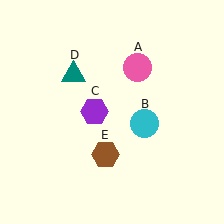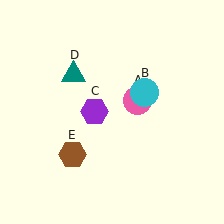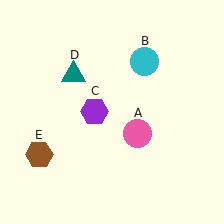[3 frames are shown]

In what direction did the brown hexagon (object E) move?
The brown hexagon (object E) moved left.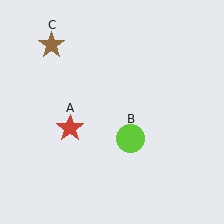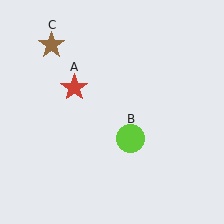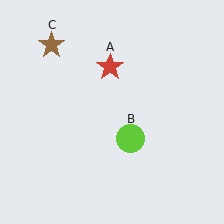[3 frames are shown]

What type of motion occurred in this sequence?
The red star (object A) rotated clockwise around the center of the scene.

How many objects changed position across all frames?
1 object changed position: red star (object A).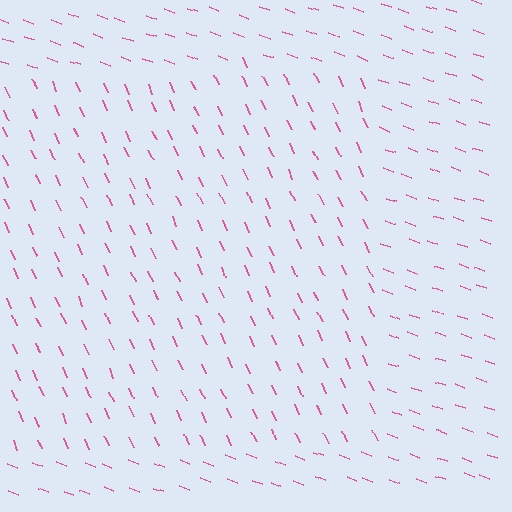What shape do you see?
I see a rectangle.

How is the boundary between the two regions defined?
The boundary is defined purely by a change in line orientation (approximately 45 degrees difference). All lines are the same color and thickness.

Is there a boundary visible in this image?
Yes, there is a texture boundary formed by a change in line orientation.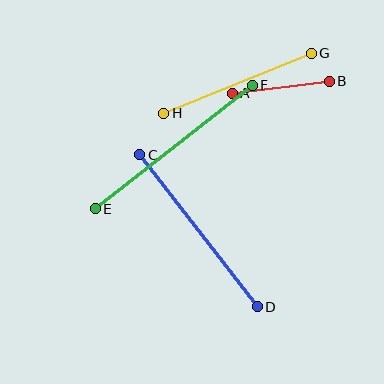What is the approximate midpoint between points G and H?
The midpoint is at approximately (237, 83) pixels.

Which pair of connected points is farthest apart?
Points E and F are farthest apart.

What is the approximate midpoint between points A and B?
The midpoint is at approximately (281, 87) pixels.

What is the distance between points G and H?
The distance is approximately 159 pixels.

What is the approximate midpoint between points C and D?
The midpoint is at approximately (199, 231) pixels.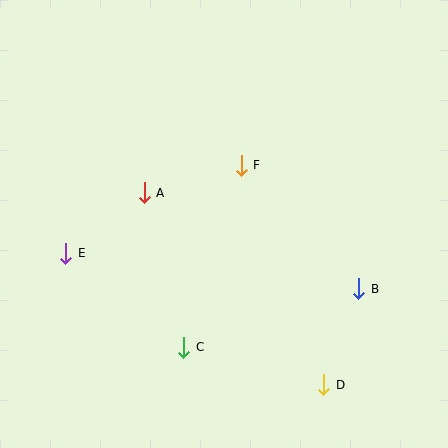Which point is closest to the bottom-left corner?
Point E is closest to the bottom-left corner.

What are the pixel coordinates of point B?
Point B is at (359, 289).